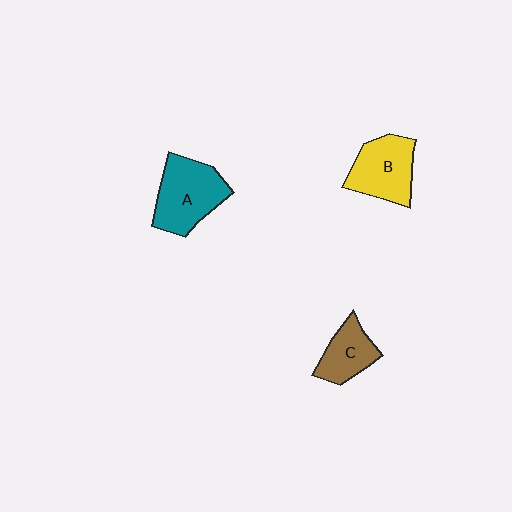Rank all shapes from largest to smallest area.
From largest to smallest: A (teal), B (yellow), C (brown).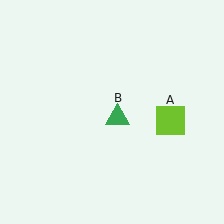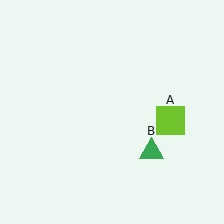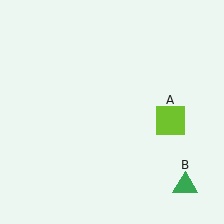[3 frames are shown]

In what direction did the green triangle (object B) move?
The green triangle (object B) moved down and to the right.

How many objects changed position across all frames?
1 object changed position: green triangle (object B).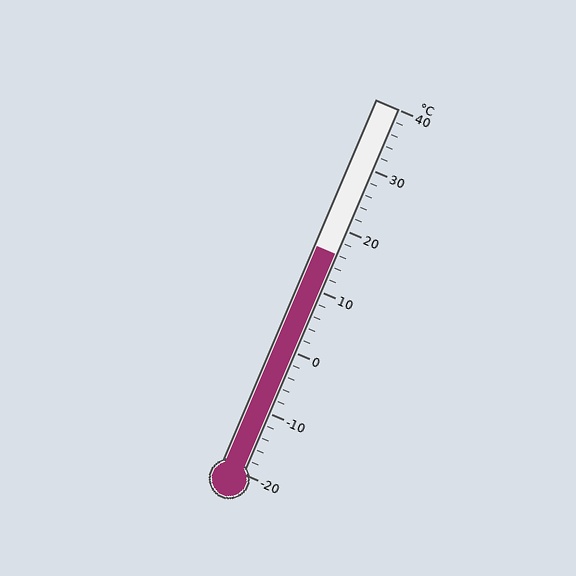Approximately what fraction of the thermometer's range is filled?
The thermometer is filled to approximately 60% of its range.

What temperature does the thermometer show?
The thermometer shows approximately 16°C.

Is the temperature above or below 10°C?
The temperature is above 10°C.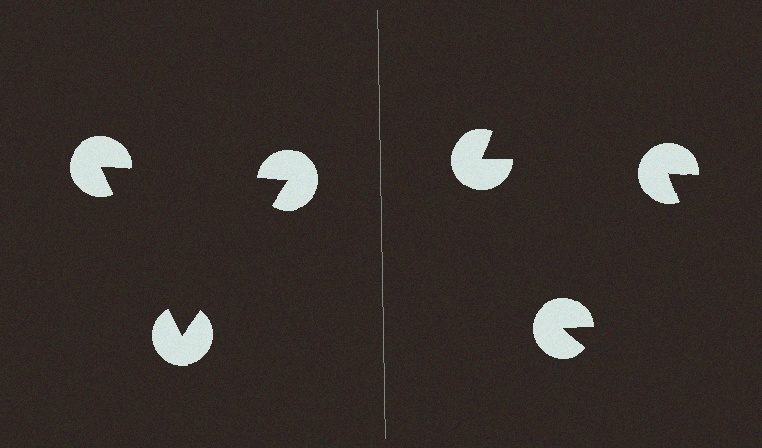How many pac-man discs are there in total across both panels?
6 — 3 on each side.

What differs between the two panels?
The pac-man discs are positioned identically on both sides; only the wedge orientations differ. On the left they align to a triangle; on the right they are misaligned.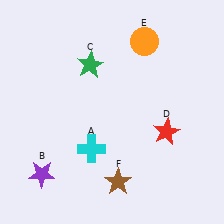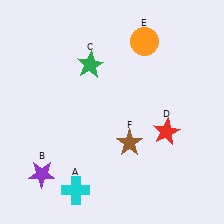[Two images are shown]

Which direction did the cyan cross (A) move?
The cyan cross (A) moved down.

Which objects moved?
The objects that moved are: the cyan cross (A), the brown star (F).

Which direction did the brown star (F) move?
The brown star (F) moved up.